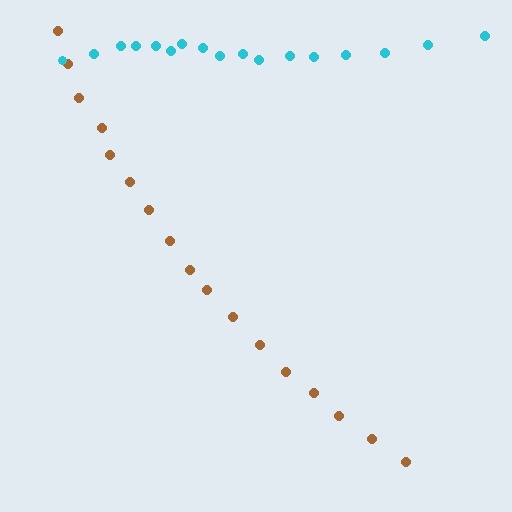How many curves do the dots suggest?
There are 2 distinct paths.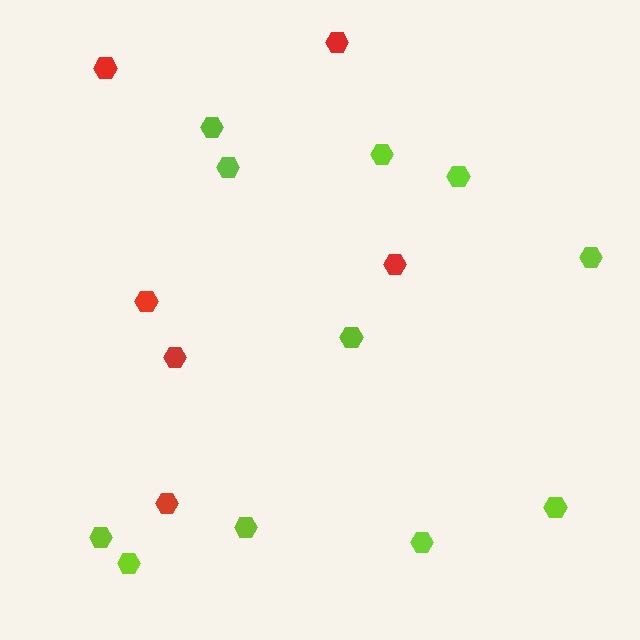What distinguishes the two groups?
There are 2 groups: one group of red hexagons (6) and one group of lime hexagons (11).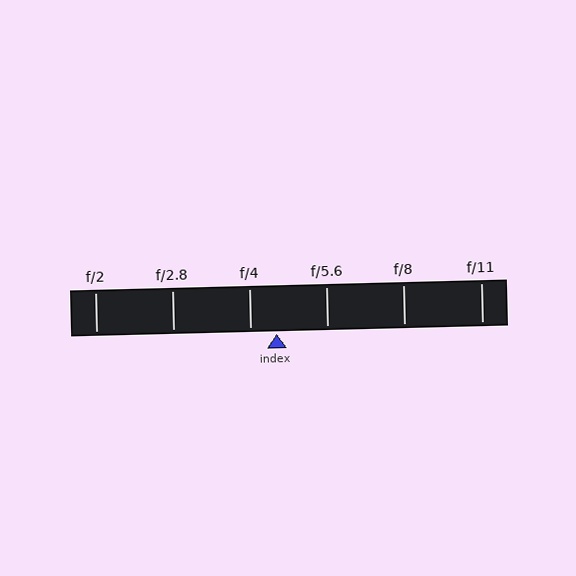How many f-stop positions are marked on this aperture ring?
There are 6 f-stop positions marked.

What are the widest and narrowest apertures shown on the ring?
The widest aperture shown is f/2 and the narrowest is f/11.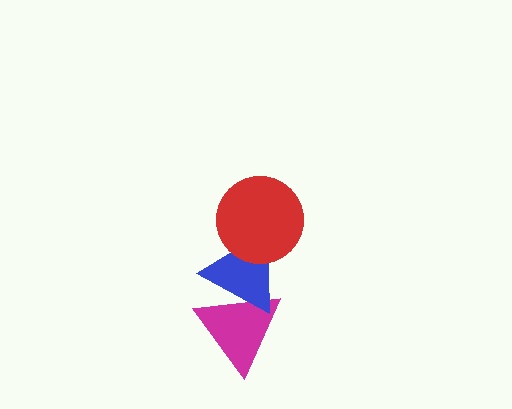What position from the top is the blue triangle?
The blue triangle is 2nd from the top.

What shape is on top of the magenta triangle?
The blue triangle is on top of the magenta triangle.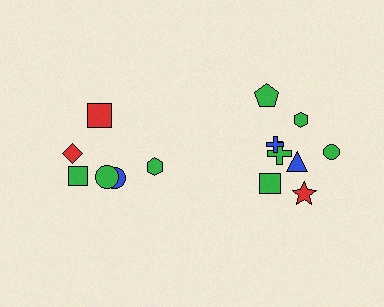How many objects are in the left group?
There are 6 objects.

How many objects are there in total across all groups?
There are 14 objects.